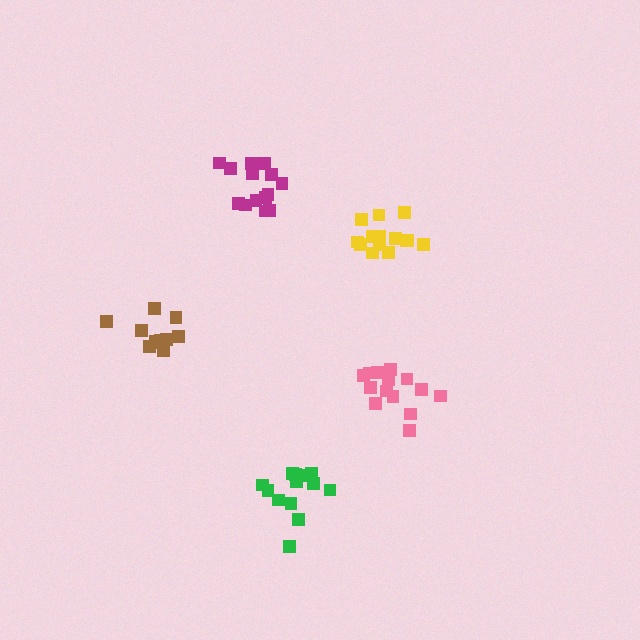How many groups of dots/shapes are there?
There are 5 groups.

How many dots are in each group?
Group 1: 11 dots, Group 2: 14 dots, Group 3: 13 dots, Group 4: 14 dots, Group 5: 14 dots (66 total).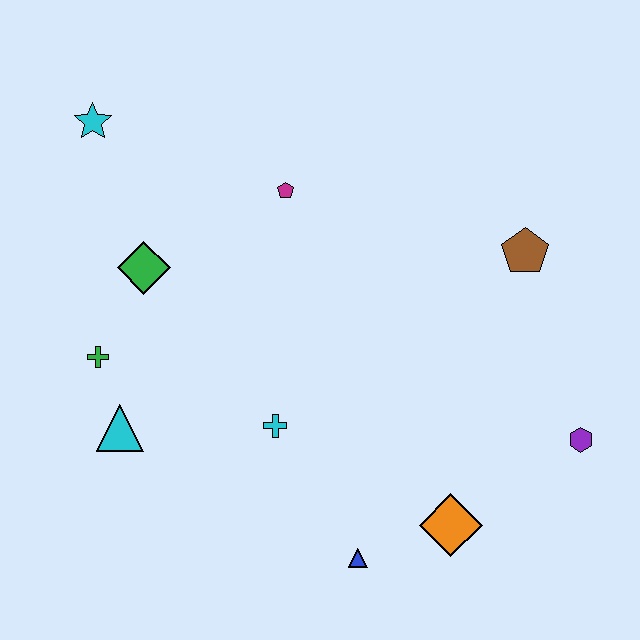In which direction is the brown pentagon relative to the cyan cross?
The brown pentagon is to the right of the cyan cross.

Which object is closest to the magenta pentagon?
The green diamond is closest to the magenta pentagon.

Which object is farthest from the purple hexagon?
The cyan star is farthest from the purple hexagon.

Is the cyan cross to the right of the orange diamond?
No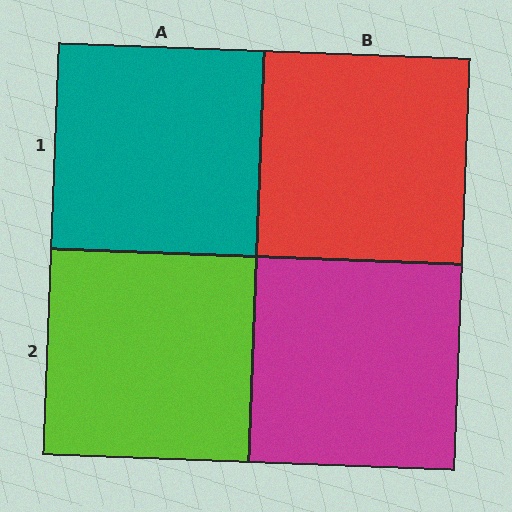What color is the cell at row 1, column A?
Teal.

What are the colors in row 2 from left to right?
Lime, magenta.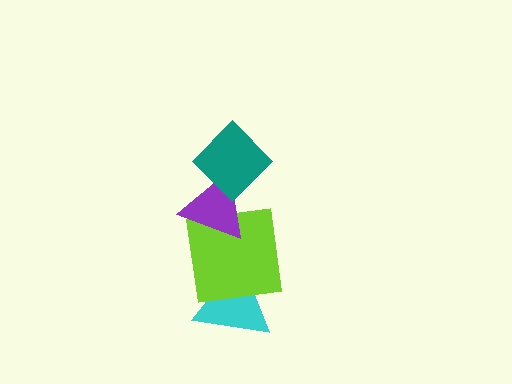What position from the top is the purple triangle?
The purple triangle is 2nd from the top.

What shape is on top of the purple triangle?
The teal diamond is on top of the purple triangle.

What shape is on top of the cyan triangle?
The lime square is on top of the cyan triangle.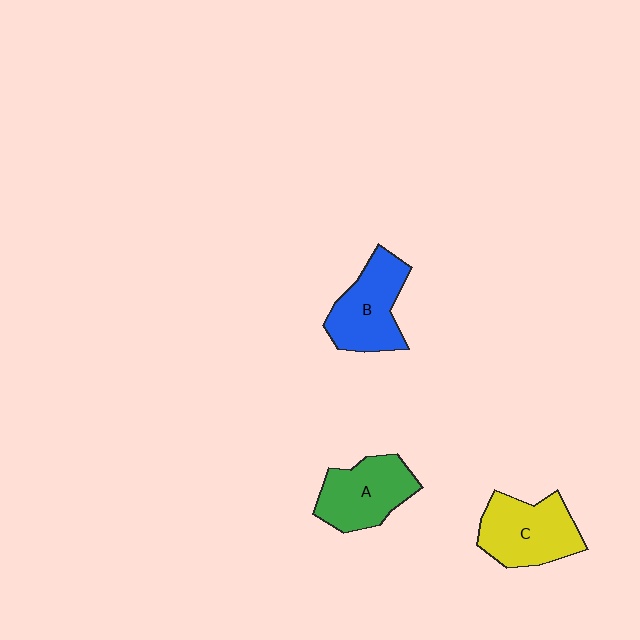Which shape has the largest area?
Shape C (yellow).